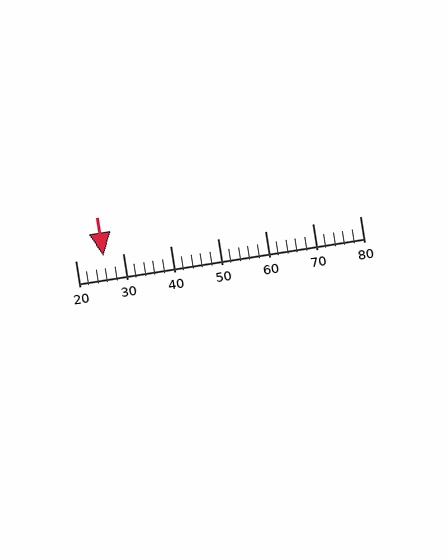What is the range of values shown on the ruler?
The ruler shows values from 20 to 80.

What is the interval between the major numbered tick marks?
The major tick marks are spaced 10 units apart.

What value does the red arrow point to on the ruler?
The red arrow points to approximately 26.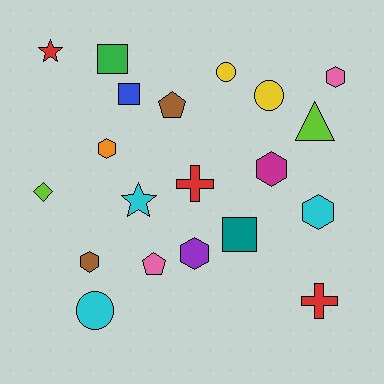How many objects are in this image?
There are 20 objects.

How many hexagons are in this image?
There are 6 hexagons.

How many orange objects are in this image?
There is 1 orange object.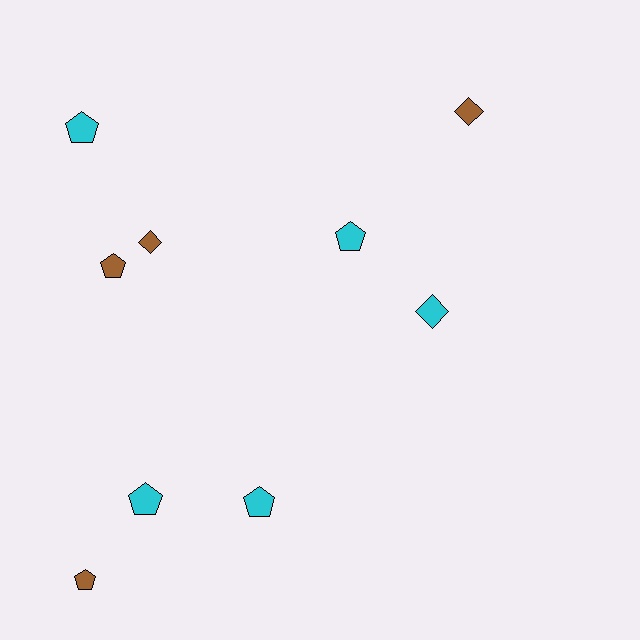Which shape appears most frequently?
Pentagon, with 6 objects.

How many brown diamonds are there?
There are 2 brown diamonds.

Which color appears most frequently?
Cyan, with 5 objects.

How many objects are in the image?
There are 9 objects.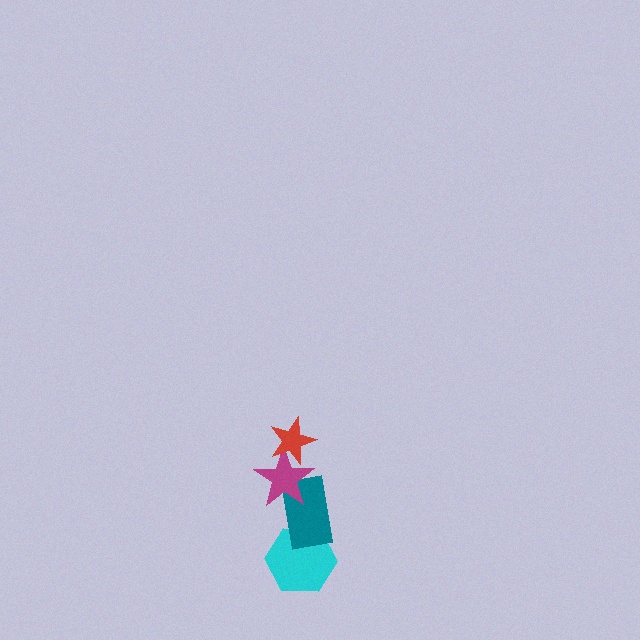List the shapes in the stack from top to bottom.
From top to bottom: the red star, the magenta star, the teal rectangle, the cyan hexagon.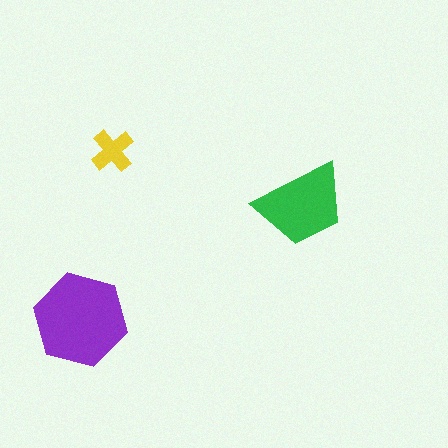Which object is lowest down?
The purple hexagon is bottommost.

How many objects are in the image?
There are 3 objects in the image.